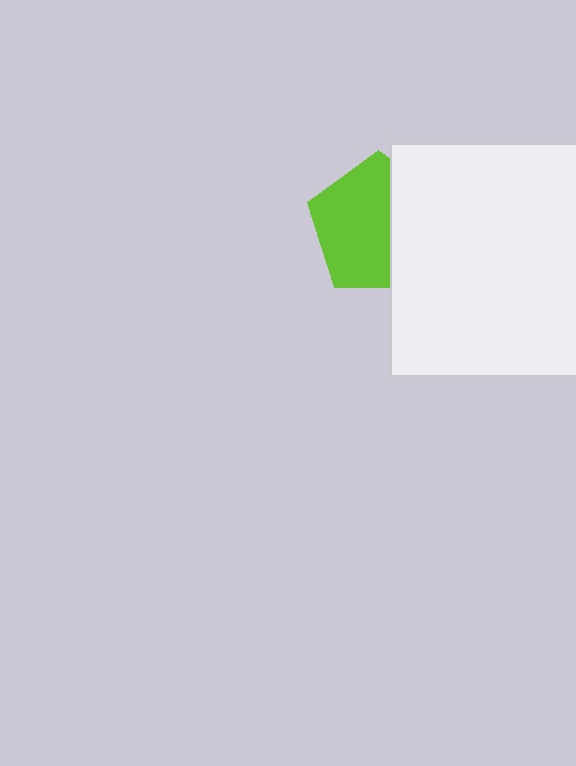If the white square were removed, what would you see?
You would see the complete lime pentagon.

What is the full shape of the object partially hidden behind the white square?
The partially hidden object is a lime pentagon.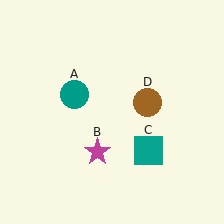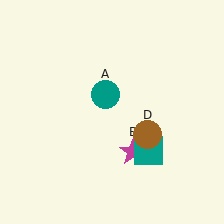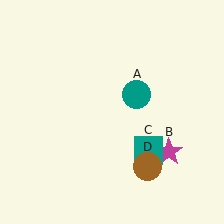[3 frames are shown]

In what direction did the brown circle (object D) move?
The brown circle (object D) moved down.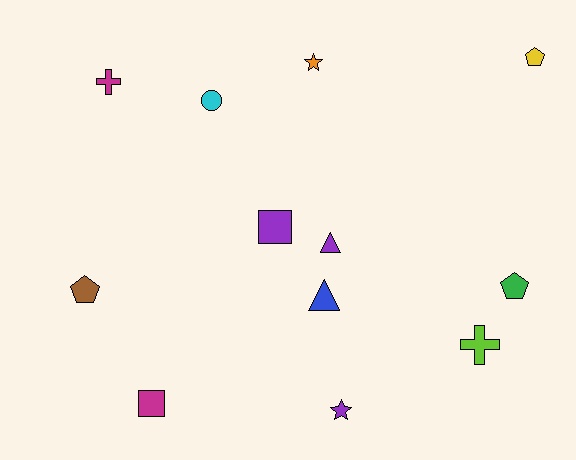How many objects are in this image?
There are 12 objects.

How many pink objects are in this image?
There are no pink objects.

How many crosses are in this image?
There are 2 crosses.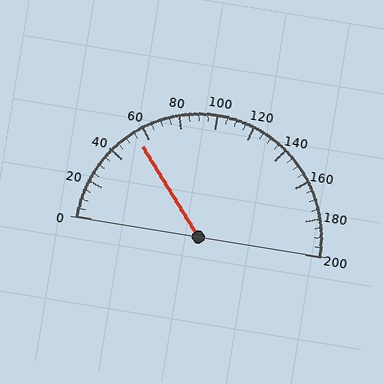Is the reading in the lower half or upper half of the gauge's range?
The reading is in the lower half of the range (0 to 200).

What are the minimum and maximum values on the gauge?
The gauge ranges from 0 to 200.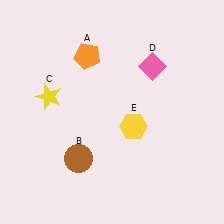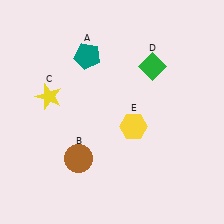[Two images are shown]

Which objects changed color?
A changed from orange to teal. D changed from pink to green.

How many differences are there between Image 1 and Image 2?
There are 2 differences between the two images.